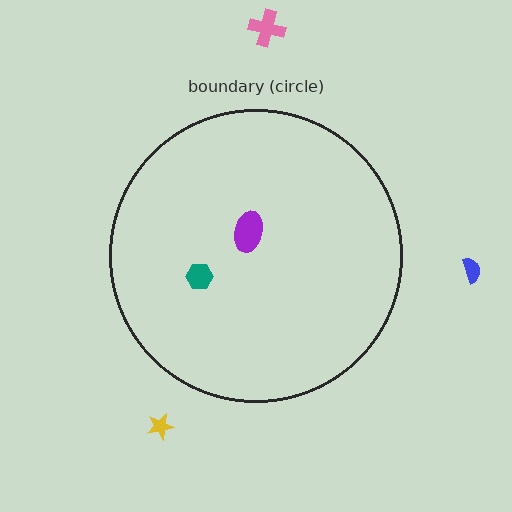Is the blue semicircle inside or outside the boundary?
Outside.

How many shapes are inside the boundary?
2 inside, 3 outside.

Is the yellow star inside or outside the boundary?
Outside.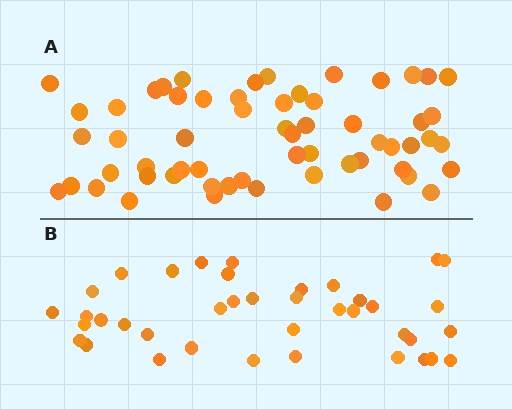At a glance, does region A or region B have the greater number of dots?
Region A (the top region) has more dots.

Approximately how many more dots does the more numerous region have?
Region A has approximately 20 more dots than region B.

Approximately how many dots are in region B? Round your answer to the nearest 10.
About 40 dots. (The exact count is 39, which rounds to 40.)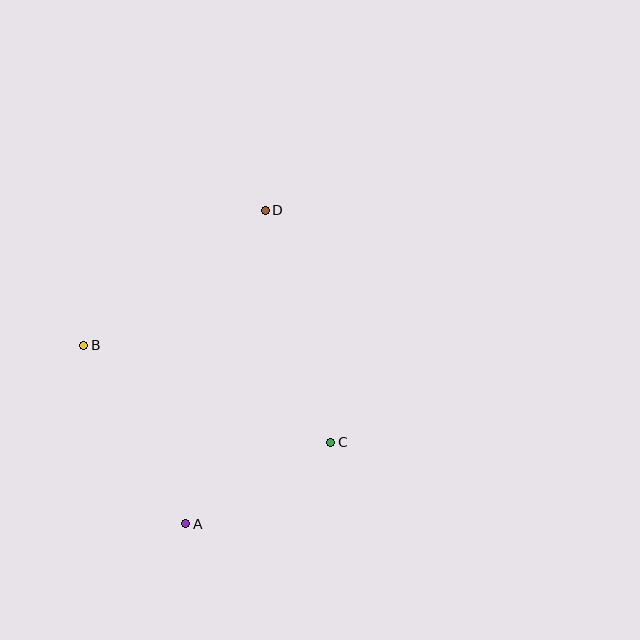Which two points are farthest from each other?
Points A and D are farthest from each other.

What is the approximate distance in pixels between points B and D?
The distance between B and D is approximately 226 pixels.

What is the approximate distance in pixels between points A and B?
The distance between A and B is approximately 206 pixels.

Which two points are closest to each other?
Points A and C are closest to each other.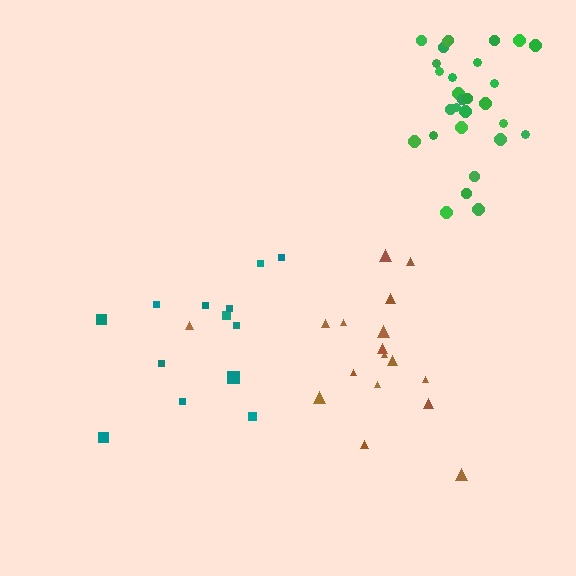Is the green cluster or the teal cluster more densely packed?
Green.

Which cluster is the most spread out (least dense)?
Teal.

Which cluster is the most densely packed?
Green.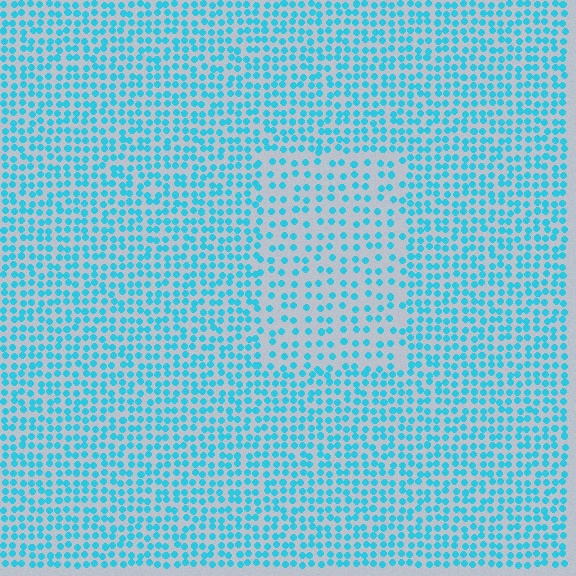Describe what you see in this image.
The image contains small cyan elements arranged at two different densities. A rectangle-shaped region is visible where the elements are less densely packed than the surrounding area.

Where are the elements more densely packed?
The elements are more densely packed outside the rectangle boundary.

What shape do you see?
I see a rectangle.